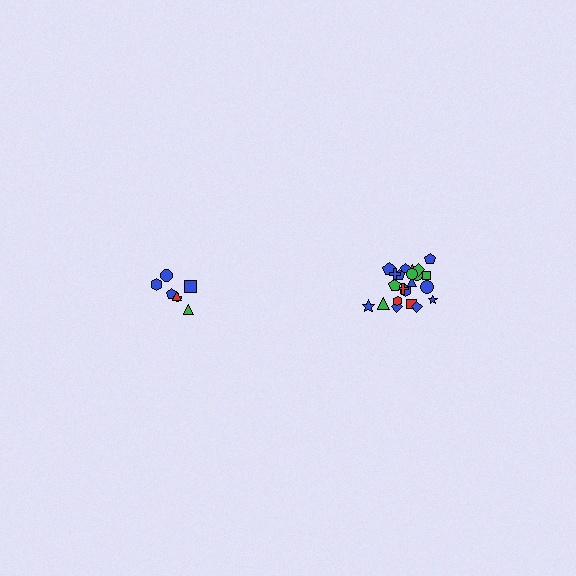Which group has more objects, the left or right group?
The right group.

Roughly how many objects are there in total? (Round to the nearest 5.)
Roughly 30 objects in total.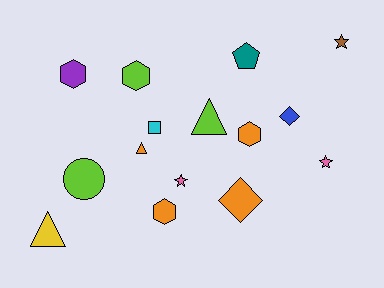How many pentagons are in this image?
There is 1 pentagon.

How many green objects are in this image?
There are no green objects.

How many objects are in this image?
There are 15 objects.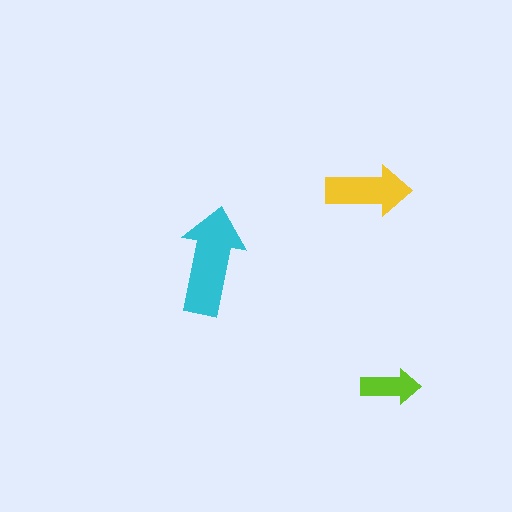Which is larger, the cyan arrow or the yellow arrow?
The cyan one.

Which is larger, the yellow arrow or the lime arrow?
The yellow one.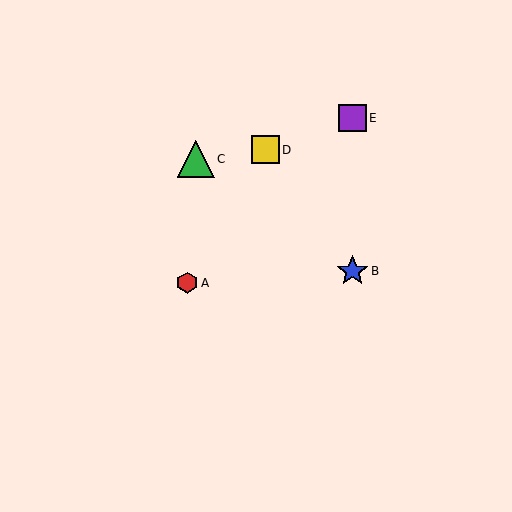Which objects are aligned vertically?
Objects B, E are aligned vertically.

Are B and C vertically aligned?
No, B is at x≈353 and C is at x≈196.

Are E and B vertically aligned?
Yes, both are at x≈353.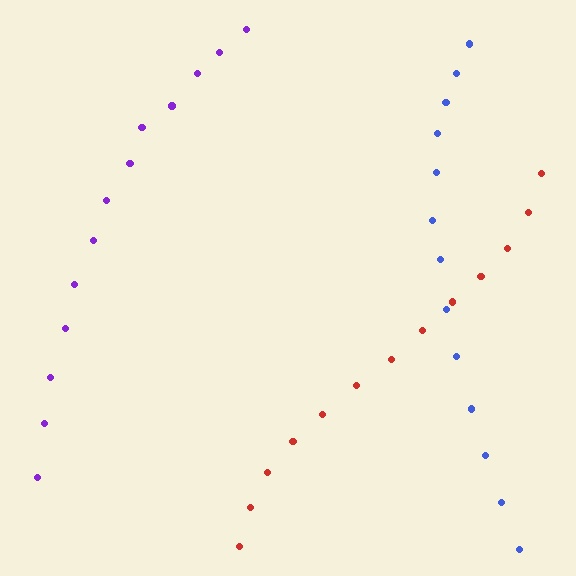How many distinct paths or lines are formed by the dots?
There are 3 distinct paths.